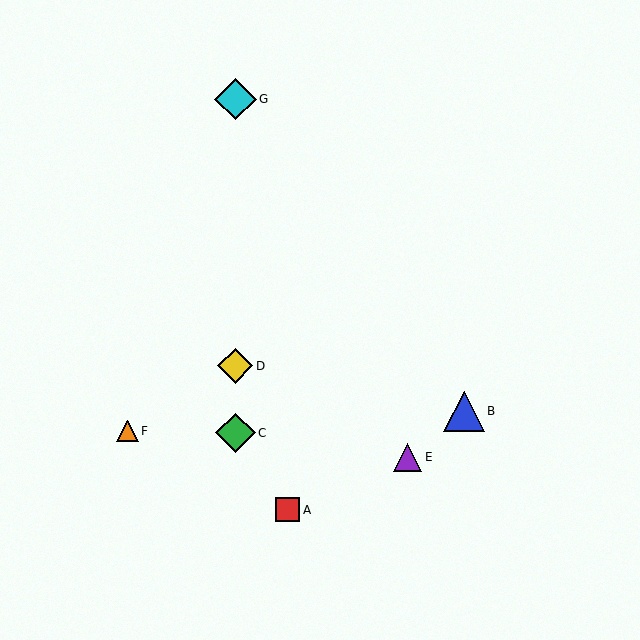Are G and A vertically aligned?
No, G is at x≈235 and A is at x≈288.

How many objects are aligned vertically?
3 objects (C, D, G) are aligned vertically.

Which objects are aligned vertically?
Objects C, D, G are aligned vertically.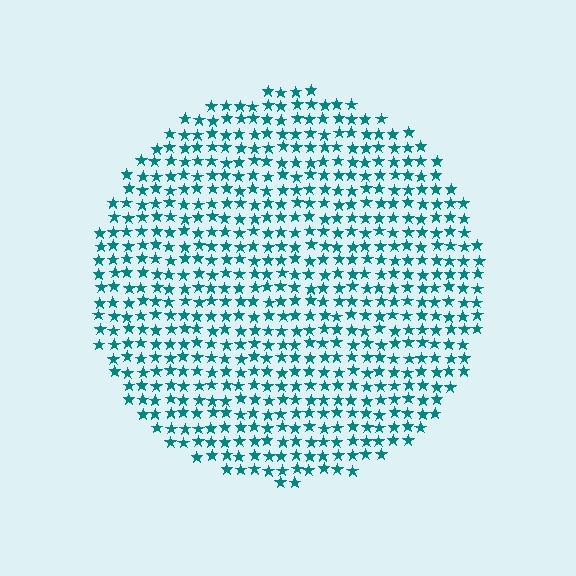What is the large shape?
The large shape is a circle.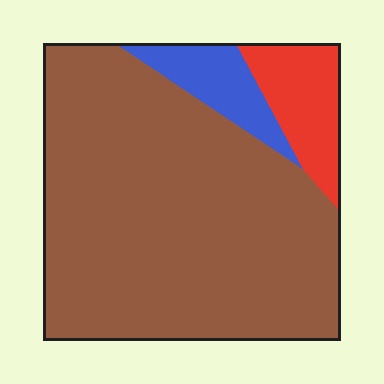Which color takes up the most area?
Brown, at roughly 80%.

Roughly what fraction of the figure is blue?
Blue covers about 10% of the figure.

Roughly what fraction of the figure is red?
Red covers about 10% of the figure.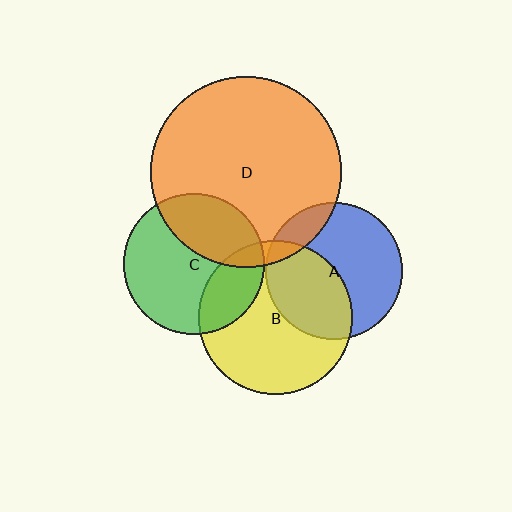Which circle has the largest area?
Circle D (orange).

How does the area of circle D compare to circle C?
Approximately 1.9 times.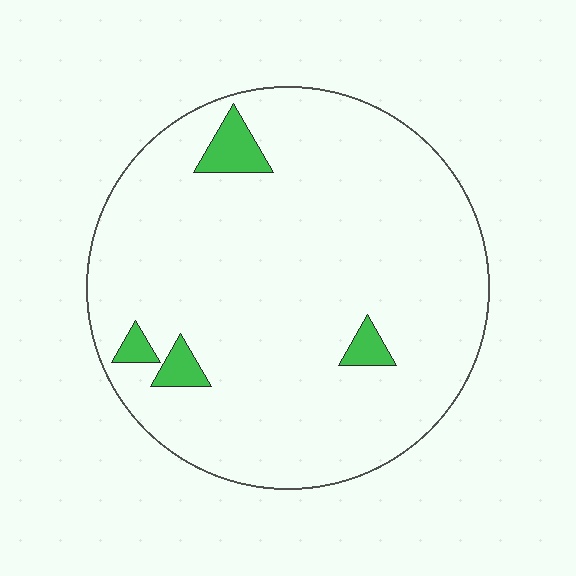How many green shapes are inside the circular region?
4.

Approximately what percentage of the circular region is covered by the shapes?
Approximately 5%.